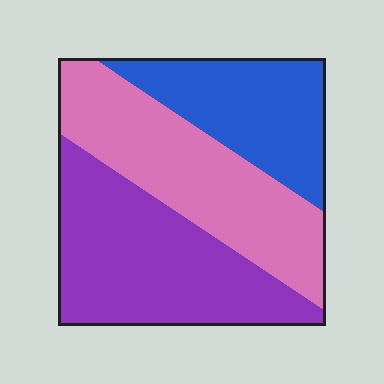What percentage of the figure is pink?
Pink takes up about three eighths (3/8) of the figure.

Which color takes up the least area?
Blue, at roughly 25%.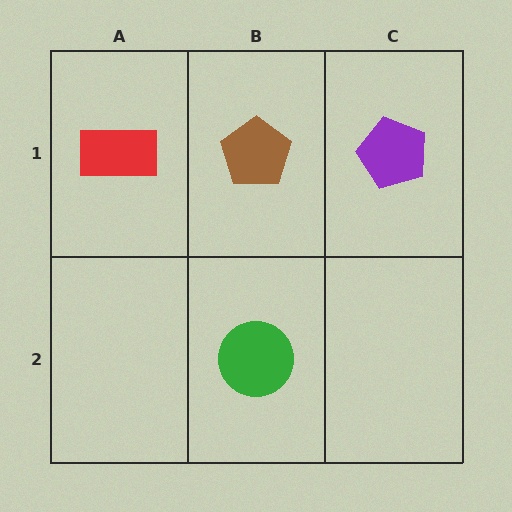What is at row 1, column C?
A purple pentagon.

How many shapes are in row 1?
3 shapes.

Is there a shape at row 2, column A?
No, that cell is empty.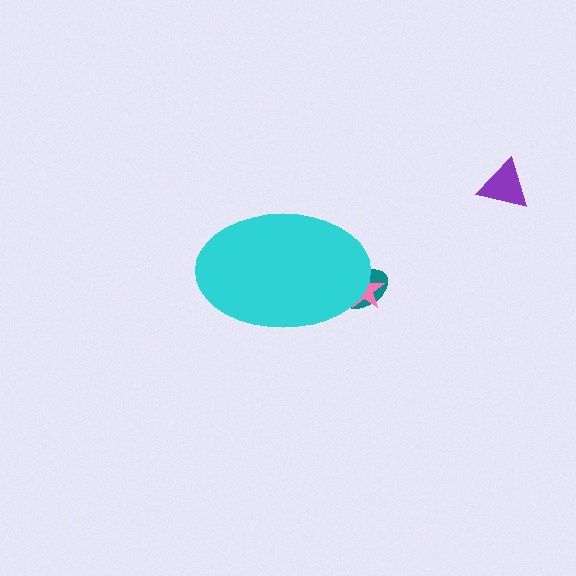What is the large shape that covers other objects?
A cyan ellipse.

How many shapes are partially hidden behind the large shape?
2 shapes are partially hidden.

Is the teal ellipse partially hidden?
Yes, the teal ellipse is partially hidden behind the cyan ellipse.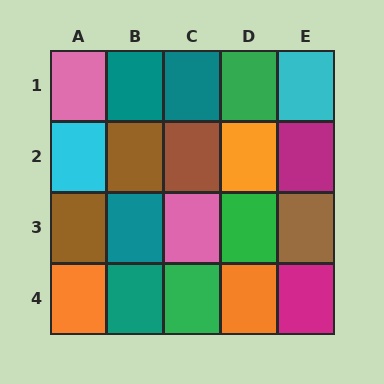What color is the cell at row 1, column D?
Green.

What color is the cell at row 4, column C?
Green.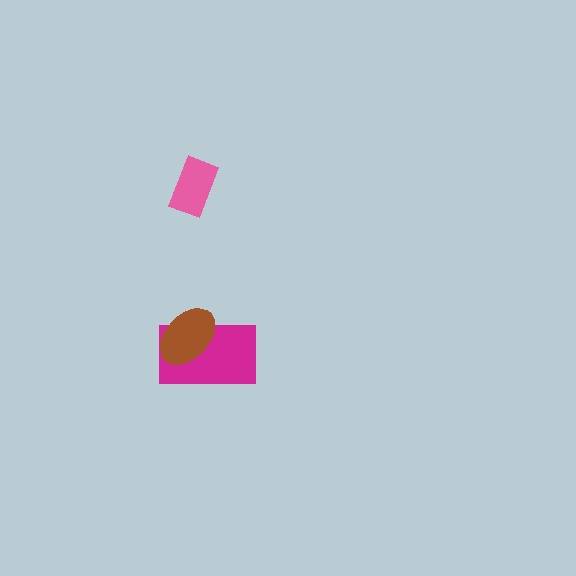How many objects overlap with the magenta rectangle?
1 object overlaps with the magenta rectangle.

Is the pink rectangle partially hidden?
No, no other shape covers it.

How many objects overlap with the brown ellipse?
1 object overlaps with the brown ellipse.